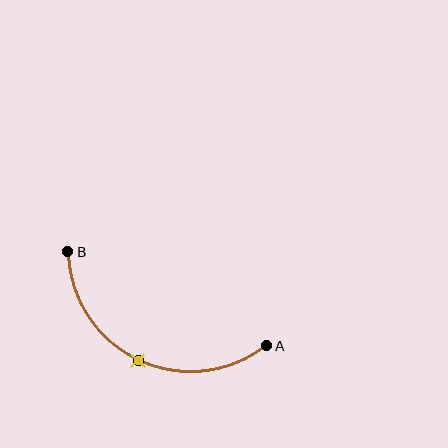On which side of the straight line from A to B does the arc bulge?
The arc bulges below the straight line connecting A and B.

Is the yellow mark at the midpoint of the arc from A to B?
Yes. The yellow mark lies on the arc at equal arc-length from both A and B — it is the arc midpoint.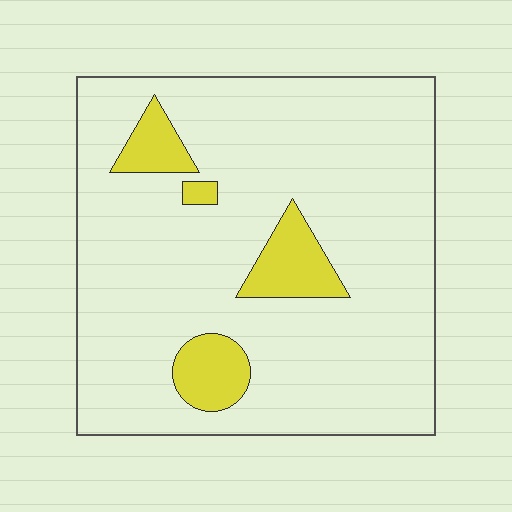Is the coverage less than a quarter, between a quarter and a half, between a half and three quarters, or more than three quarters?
Less than a quarter.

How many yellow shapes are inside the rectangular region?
4.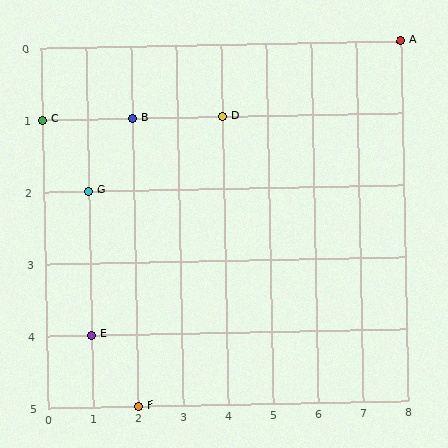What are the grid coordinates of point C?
Point C is at grid coordinates (0, 1).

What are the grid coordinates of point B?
Point B is at grid coordinates (2, 1).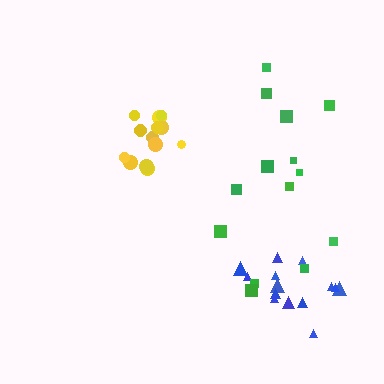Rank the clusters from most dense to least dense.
yellow, blue, green.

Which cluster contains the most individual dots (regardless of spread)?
Blue (14).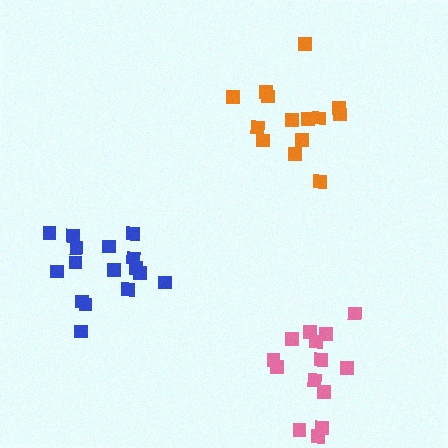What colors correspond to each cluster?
The clusters are colored: pink, orange, blue.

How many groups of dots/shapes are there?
There are 3 groups.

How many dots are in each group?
Group 1: 14 dots, Group 2: 14 dots, Group 3: 16 dots (44 total).